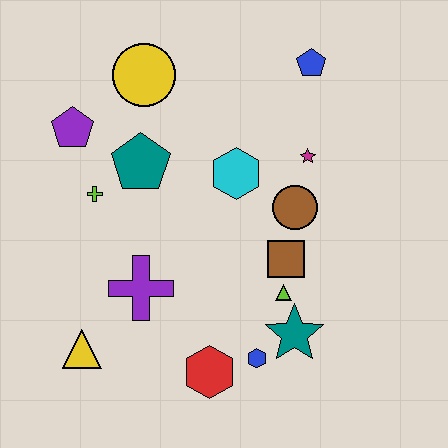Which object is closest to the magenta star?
The brown circle is closest to the magenta star.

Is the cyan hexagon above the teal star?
Yes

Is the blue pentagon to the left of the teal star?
No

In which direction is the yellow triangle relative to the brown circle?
The yellow triangle is to the left of the brown circle.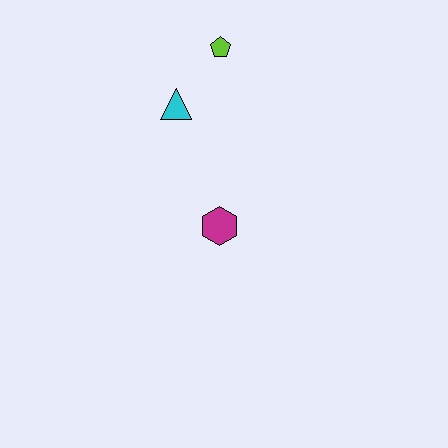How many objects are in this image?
There are 3 objects.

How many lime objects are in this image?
There is 1 lime object.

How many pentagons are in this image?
There is 1 pentagon.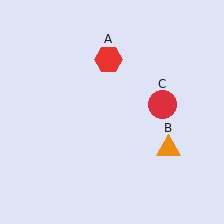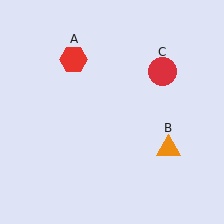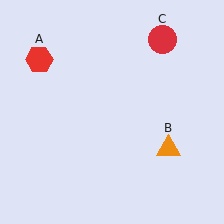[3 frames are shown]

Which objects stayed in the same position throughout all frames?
Orange triangle (object B) remained stationary.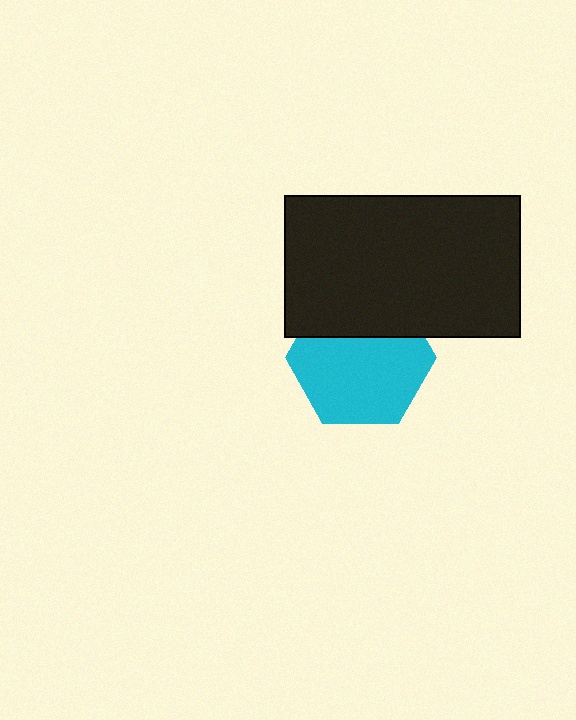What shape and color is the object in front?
The object in front is a black rectangle.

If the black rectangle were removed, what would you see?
You would see the complete cyan hexagon.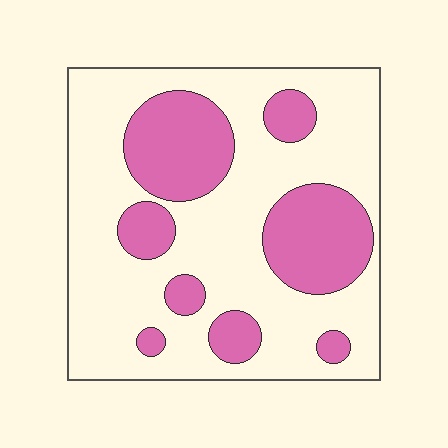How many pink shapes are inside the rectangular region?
8.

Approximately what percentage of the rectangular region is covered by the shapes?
Approximately 30%.